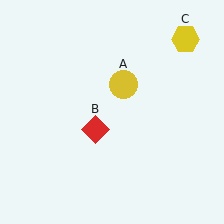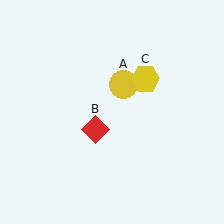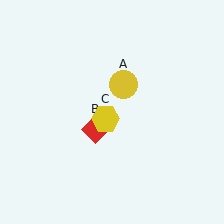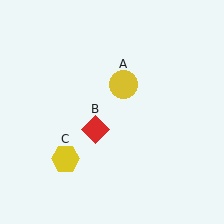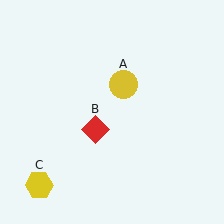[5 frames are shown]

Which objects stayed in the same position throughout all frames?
Yellow circle (object A) and red diamond (object B) remained stationary.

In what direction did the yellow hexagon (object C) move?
The yellow hexagon (object C) moved down and to the left.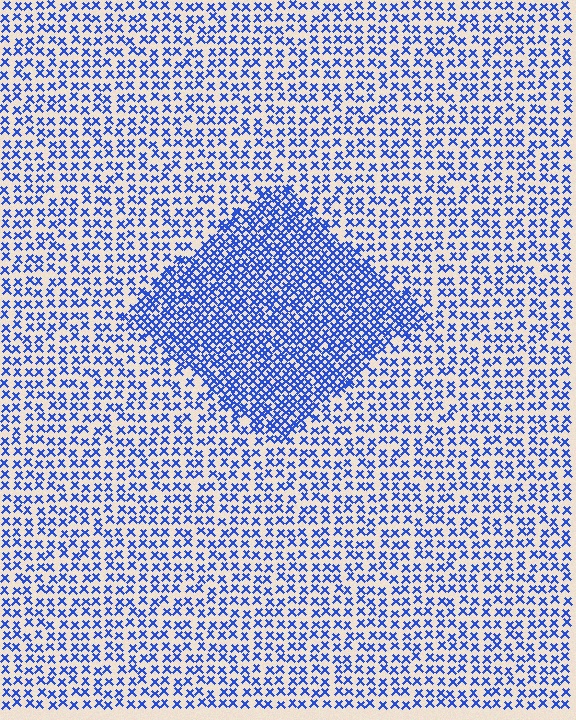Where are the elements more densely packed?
The elements are more densely packed inside the diamond boundary.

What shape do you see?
I see a diamond.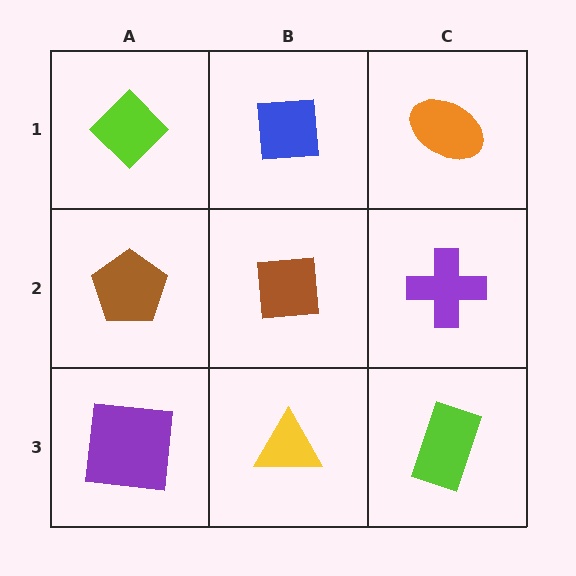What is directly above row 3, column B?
A brown square.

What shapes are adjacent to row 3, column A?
A brown pentagon (row 2, column A), a yellow triangle (row 3, column B).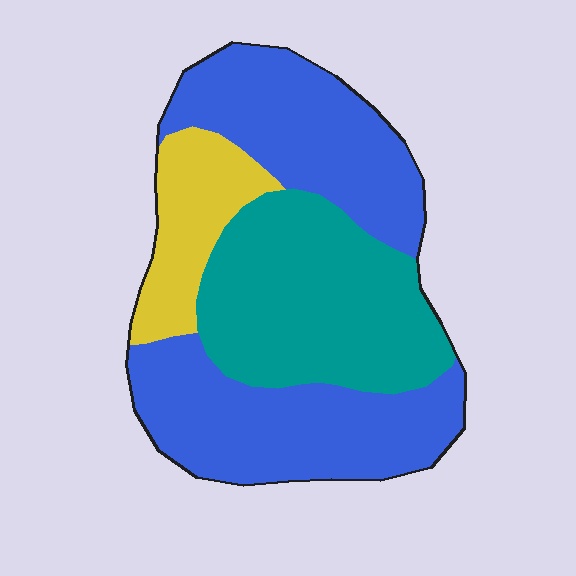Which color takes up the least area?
Yellow, at roughly 15%.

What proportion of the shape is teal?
Teal takes up about one third (1/3) of the shape.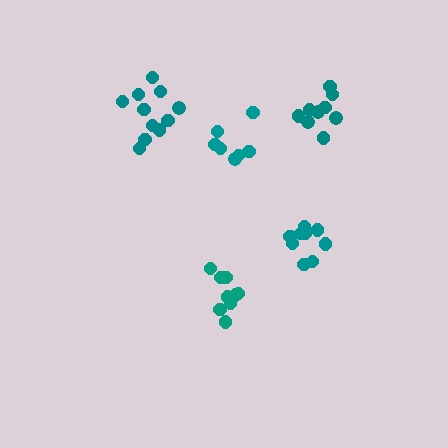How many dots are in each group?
Group 1: 9 dots, Group 2: 11 dots, Group 3: 7 dots, Group 4: 9 dots, Group 5: 9 dots (45 total).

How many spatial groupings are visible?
There are 5 spatial groupings.